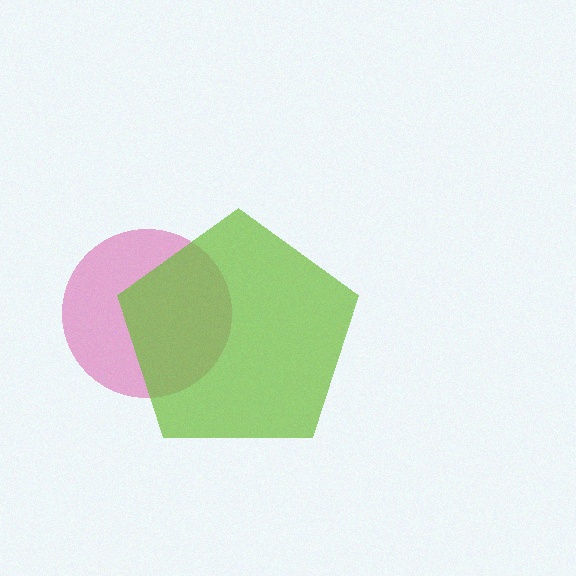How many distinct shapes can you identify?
There are 2 distinct shapes: a pink circle, a lime pentagon.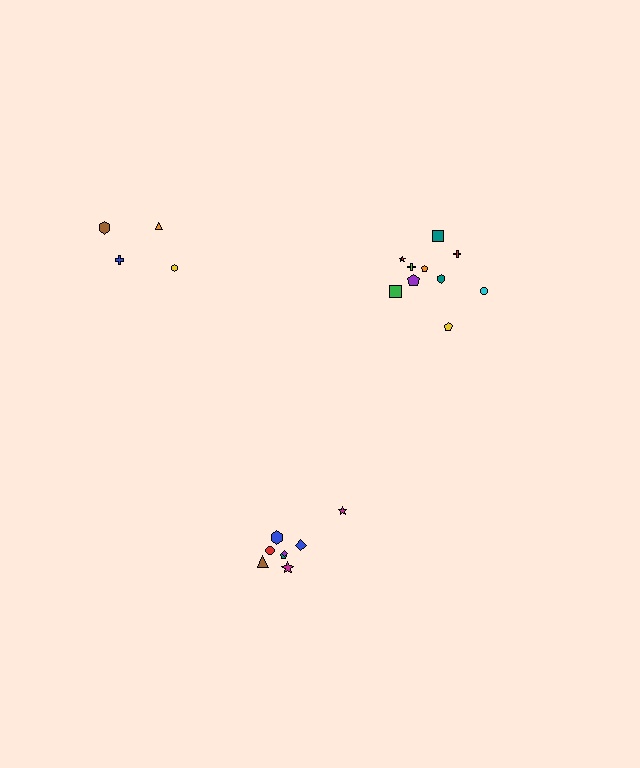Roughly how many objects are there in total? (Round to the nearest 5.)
Roughly 20 objects in total.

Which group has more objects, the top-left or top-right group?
The top-right group.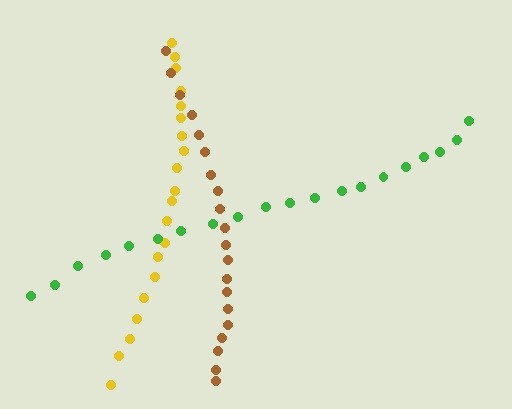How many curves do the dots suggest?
There are 3 distinct paths.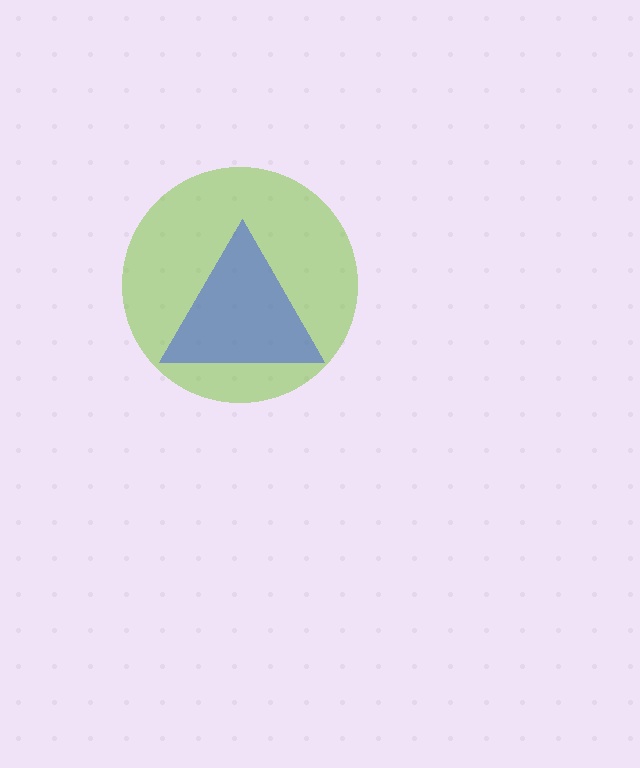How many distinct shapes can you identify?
There are 2 distinct shapes: a lime circle, a blue triangle.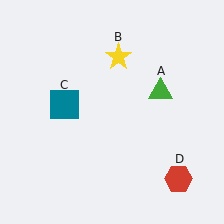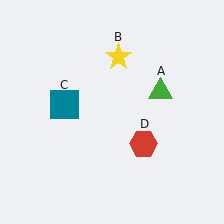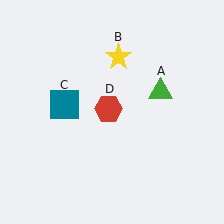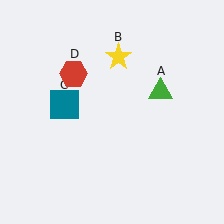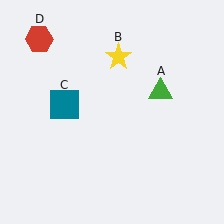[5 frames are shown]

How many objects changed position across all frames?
1 object changed position: red hexagon (object D).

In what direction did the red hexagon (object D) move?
The red hexagon (object D) moved up and to the left.